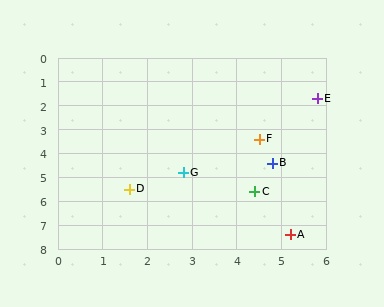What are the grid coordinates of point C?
Point C is at approximately (4.4, 5.6).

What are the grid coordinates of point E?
Point E is at approximately (5.8, 1.7).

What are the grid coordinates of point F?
Point F is at approximately (4.5, 3.4).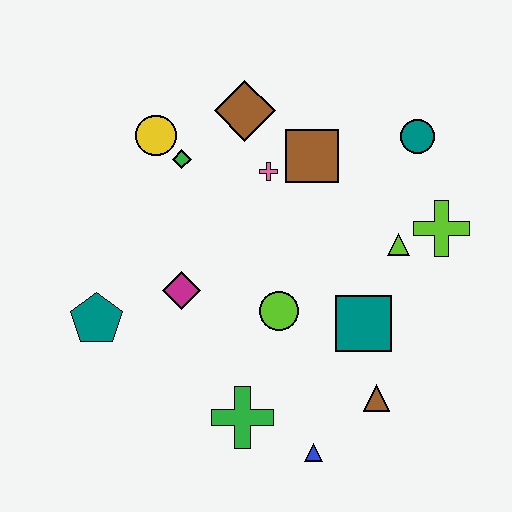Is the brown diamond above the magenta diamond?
Yes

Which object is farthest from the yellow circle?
The blue triangle is farthest from the yellow circle.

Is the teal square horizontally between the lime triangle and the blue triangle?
Yes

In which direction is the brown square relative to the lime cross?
The brown square is to the left of the lime cross.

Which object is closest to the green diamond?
The yellow circle is closest to the green diamond.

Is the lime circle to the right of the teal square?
No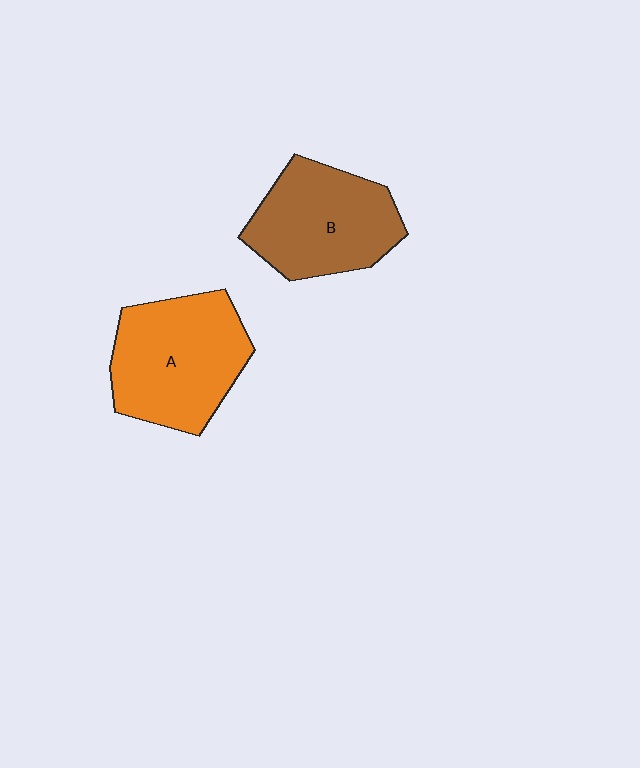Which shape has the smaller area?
Shape B (brown).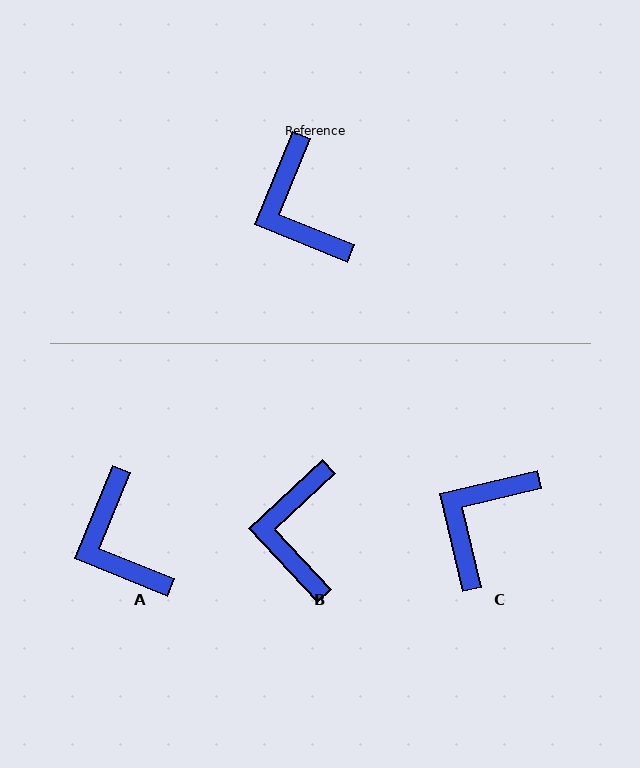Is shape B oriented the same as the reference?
No, it is off by about 25 degrees.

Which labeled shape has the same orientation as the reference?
A.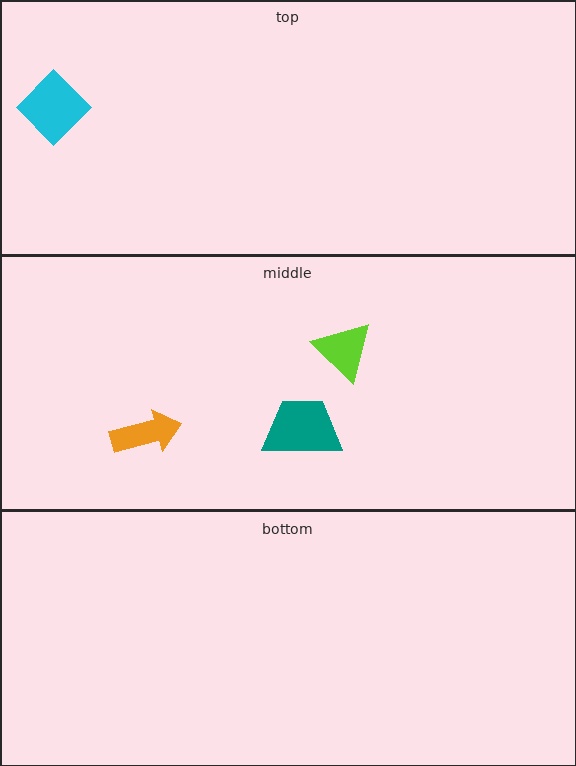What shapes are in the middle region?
The lime triangle, the orange arrow, the teal trapezoid.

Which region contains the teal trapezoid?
The middle region.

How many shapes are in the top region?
1.